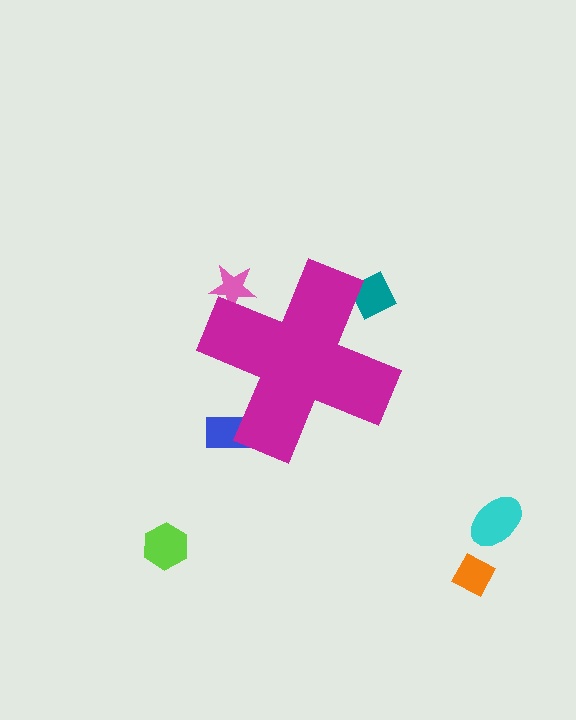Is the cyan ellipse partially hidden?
No, the cyan ellipse is fully visible.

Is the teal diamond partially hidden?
Yes, the teal diamond is partially hidden behind the magenta cross.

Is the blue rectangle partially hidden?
Yes, the blue rectangle is partially hidden behind the magenta cross.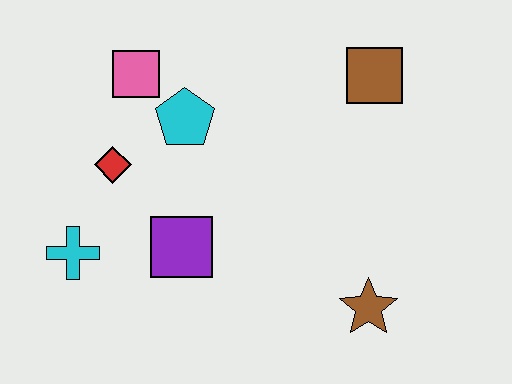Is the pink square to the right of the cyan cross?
Yes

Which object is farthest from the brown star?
The pink square is farthest from the brown star.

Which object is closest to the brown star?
The purple square is closest to the brown star.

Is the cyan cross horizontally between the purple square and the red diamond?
No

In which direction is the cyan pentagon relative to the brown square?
The cyan pentagon is to the left of the brown square.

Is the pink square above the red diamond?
Yes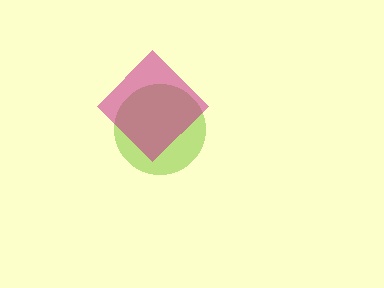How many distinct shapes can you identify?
There are 2 distinct shapes: a lime circle, a magenta diamond.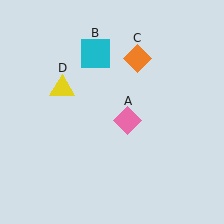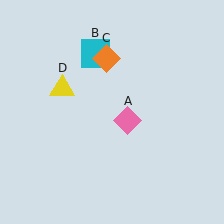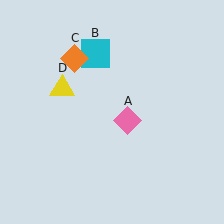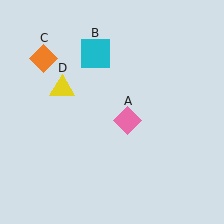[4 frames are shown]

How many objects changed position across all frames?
1 object changed position: orange diamond (object C).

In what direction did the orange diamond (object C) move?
The orange diamond (object C) moved left.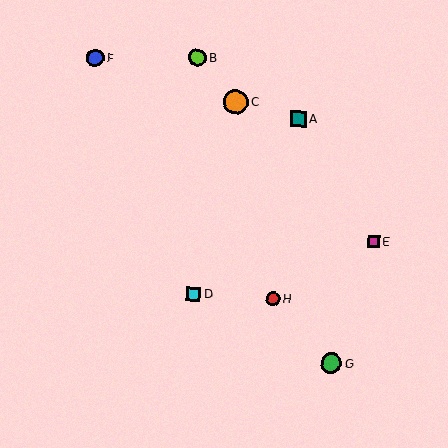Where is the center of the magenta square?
The center of the magenta square is at (374, 241).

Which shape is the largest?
The orange circle (labeled C) is the largest.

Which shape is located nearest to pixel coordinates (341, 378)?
The green circle (labeled G) at (331, 363) is nearest to that location.